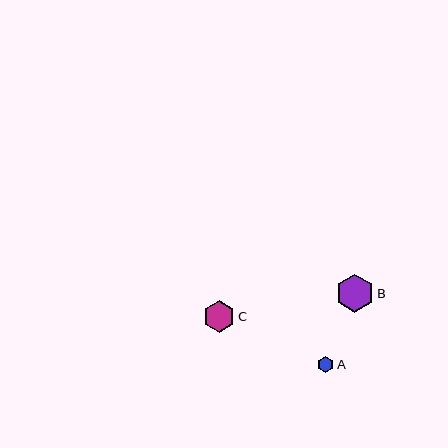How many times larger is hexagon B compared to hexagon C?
Hexagon B is approximately 1.2 times the size of hexagon C.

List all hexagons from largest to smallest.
From largest to smallest: B, C, A.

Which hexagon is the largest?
Hexagon B is the largest with a size of approximately 38 pixels.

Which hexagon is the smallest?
Hexagon A is the smallest with a size of approximately 16 pixels.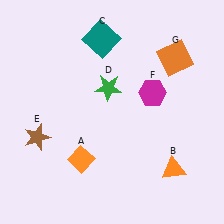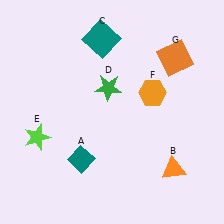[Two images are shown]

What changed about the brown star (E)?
In Image 1, E is brown. In Image 2, it changed to lime.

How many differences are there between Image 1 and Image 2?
There are 3 differences between the two images.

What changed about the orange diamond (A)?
In Image 1, A is orange. In Image 2, it changed to teal.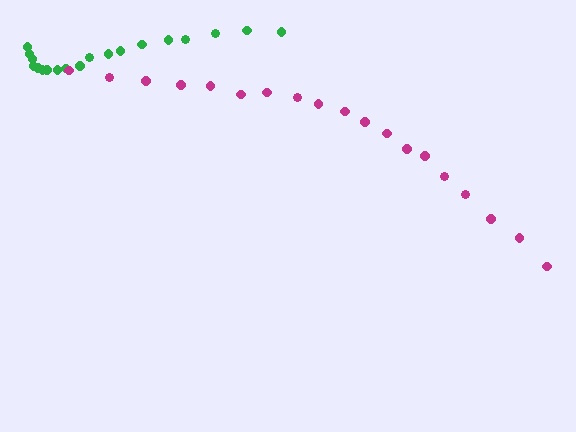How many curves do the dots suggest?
There are 2 distinct paths.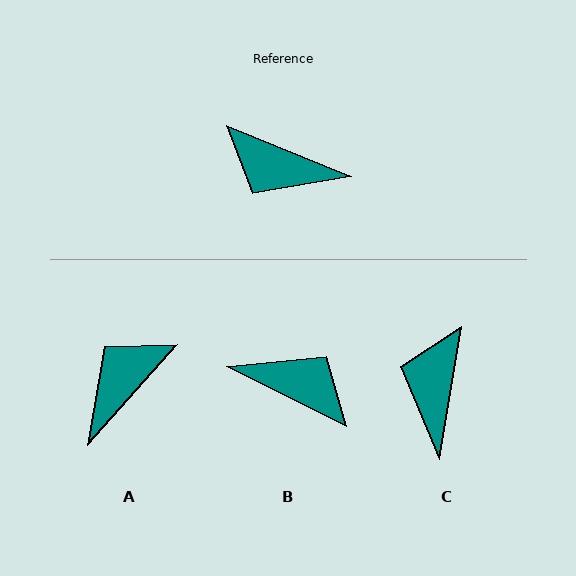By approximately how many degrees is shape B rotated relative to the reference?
Approximately 175 degrees counter-clockwise.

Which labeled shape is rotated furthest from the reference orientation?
B, about 175 degrees away.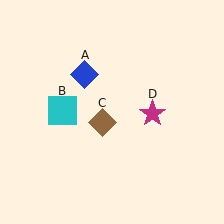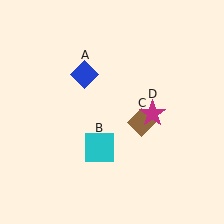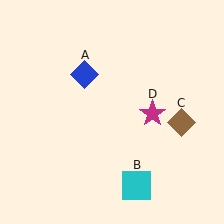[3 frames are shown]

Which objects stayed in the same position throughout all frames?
Blue diamond (object A) and magenta star (object D) remained stationary.